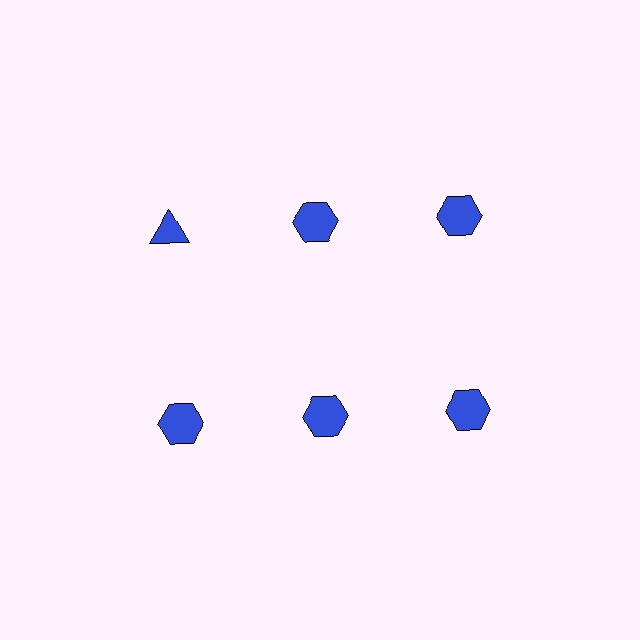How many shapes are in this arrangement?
There are 6 shapes arranged in a grid pattern.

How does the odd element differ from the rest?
It has a different shape: triangle instead of hexagon.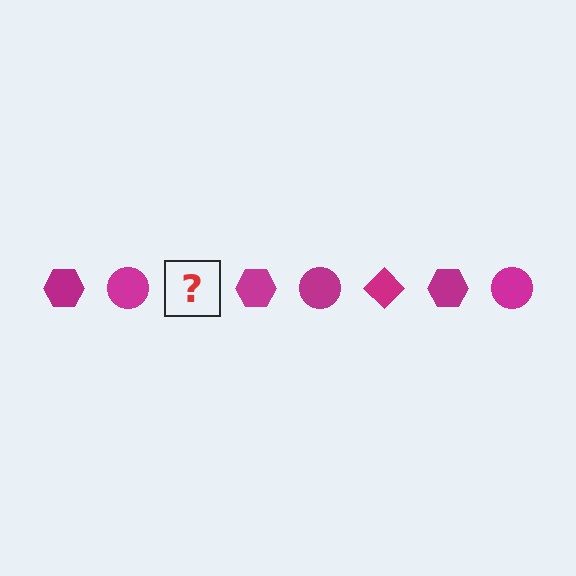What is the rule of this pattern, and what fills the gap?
The rule is that the pattern cycles through hexagon, circle, diamond shapes in magenta. The gap should be filled with a magenta diamond.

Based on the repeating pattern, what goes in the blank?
The blank should be a magenta diamond.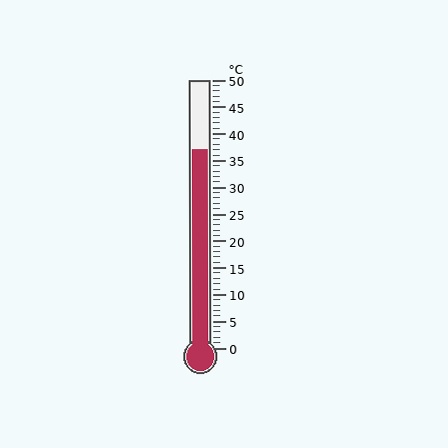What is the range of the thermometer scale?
The thermometer scale ranges from 0°C to 50°C.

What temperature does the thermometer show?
The thermometer shows approximately 37°C.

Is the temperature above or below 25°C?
The temperature is above 25°C.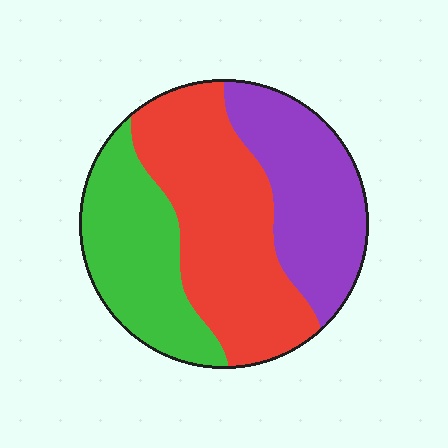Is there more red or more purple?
Red.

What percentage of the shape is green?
Green takes up between a sixth and a third of the shape.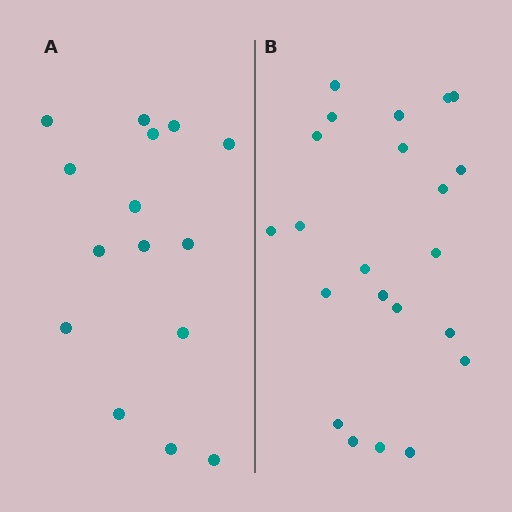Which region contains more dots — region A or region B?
Region B (the right region) has more dots.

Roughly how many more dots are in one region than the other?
Region B has roughly 8 or so more dots than region A.